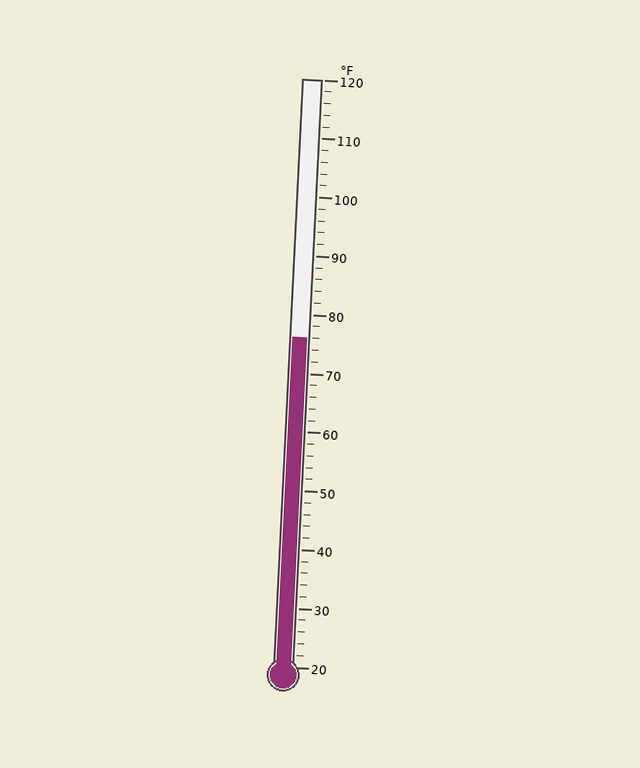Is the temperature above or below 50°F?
The temperature is above 50°F.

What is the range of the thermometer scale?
The thermometer scale ranges from 20°F to 120°F.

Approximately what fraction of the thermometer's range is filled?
The thermometer is filled to approximately 55% of its range.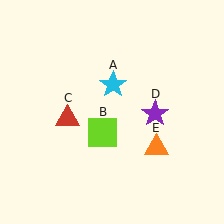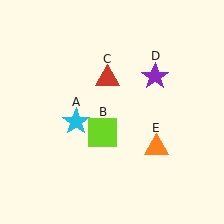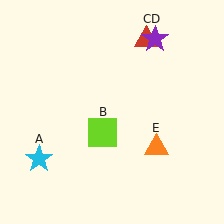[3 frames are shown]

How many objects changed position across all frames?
3 objects changed position: cyan star (object A), red triangle (object C), purple star (object D).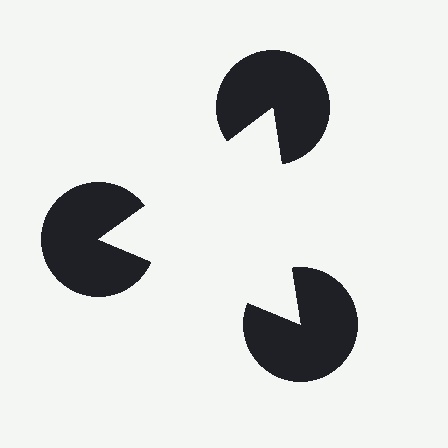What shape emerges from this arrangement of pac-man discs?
An illusory triangle — its edges are inferred from the aligned wedge cuts in the pac-man discs, not physically drawn.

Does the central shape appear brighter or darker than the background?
It typically appears slightly brighter than the background, even though no actual brightness change is drawn.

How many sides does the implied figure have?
3 sides.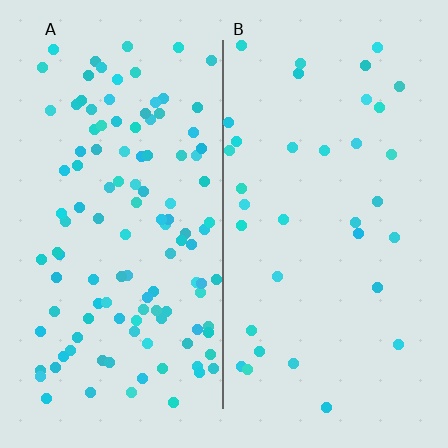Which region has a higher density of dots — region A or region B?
A (the left).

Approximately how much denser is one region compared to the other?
Approximately 3.3× — region A over region B.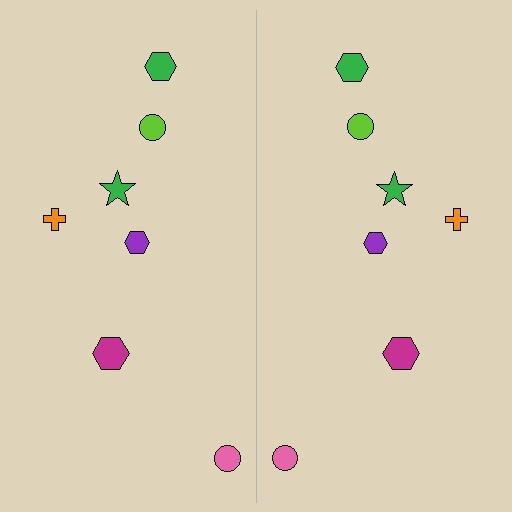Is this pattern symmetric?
Yes, this pattern has bilateral (reflection) symmetry.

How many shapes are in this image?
There are 14 shapes in this image.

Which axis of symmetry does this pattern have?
The pattern has a vertical axis of symmetry running through the center of the image.